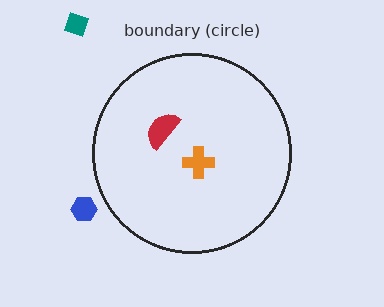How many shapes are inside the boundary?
2 inside, 2 outside.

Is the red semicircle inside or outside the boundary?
Inside.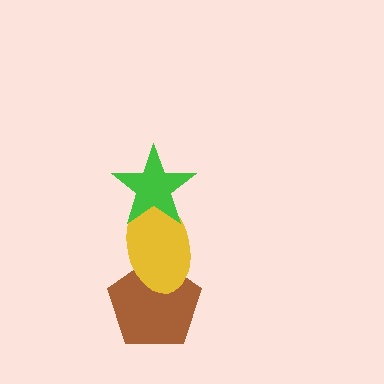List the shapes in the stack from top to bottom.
From top to bottom: the green star, the yellow ellipse, the brown pentagon.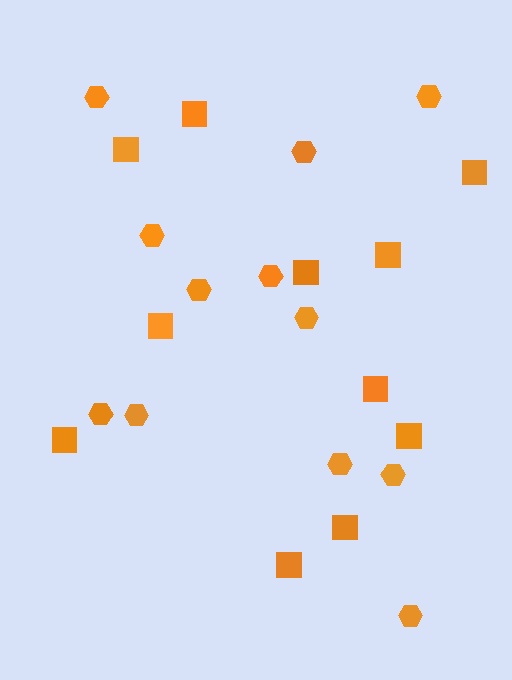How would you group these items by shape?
There are 2 groups: one group of squares (11) and one group of hexagons (12).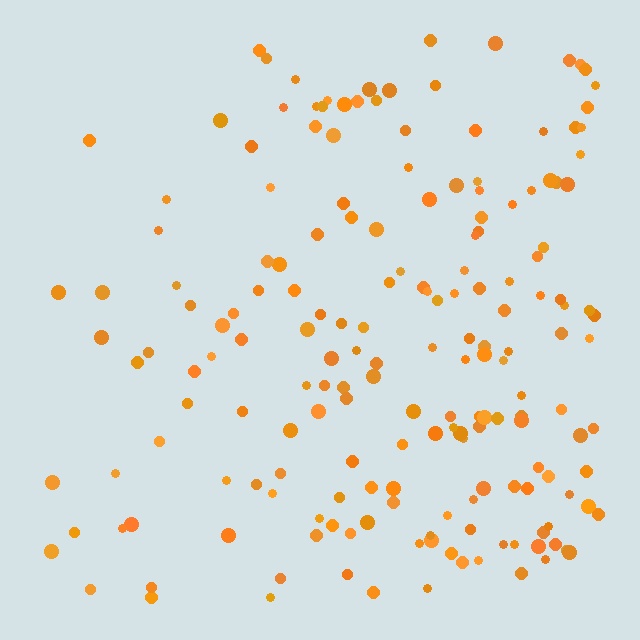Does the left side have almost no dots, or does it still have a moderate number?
Still a moderate number, just noticeably fewer than the right.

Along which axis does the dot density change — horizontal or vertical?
Horizontal.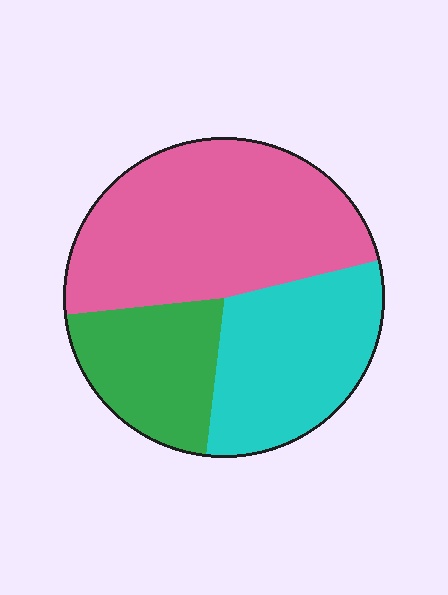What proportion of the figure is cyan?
Cyan covers about 30% of the figure.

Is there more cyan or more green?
Cyan.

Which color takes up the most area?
Pink, at roughly 50%.